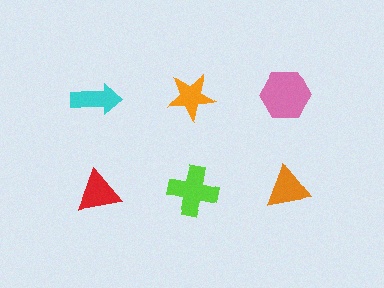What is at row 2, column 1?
A red triangle.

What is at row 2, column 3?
An orange triangle.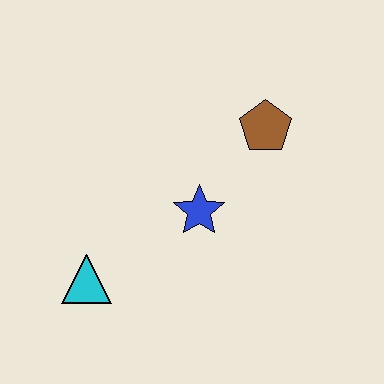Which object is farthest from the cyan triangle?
The brown pentagon is farthest from the cyan triangle.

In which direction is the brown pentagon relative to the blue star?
The brown pentagon is above the blue star.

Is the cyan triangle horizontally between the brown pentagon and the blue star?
No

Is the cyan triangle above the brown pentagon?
No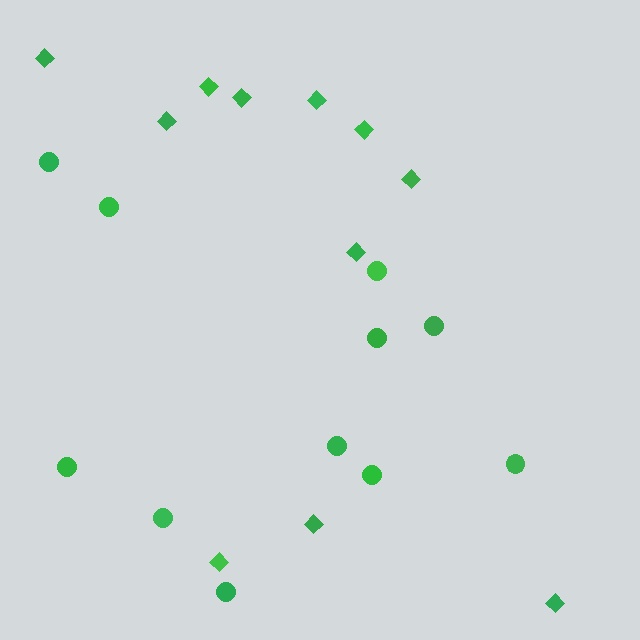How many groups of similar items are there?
There are 2 groups: one group of diamonds (11) and one group of circles (11).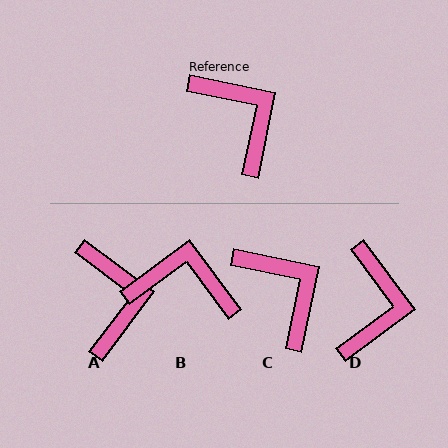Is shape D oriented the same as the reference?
No, it is off by about 42 degrees.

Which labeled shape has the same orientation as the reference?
C.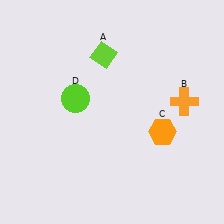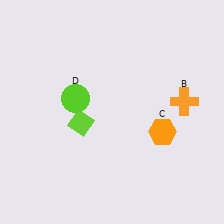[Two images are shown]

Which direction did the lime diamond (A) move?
The lime diamond (A) moved down.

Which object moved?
The lime diamond (A) moved down.